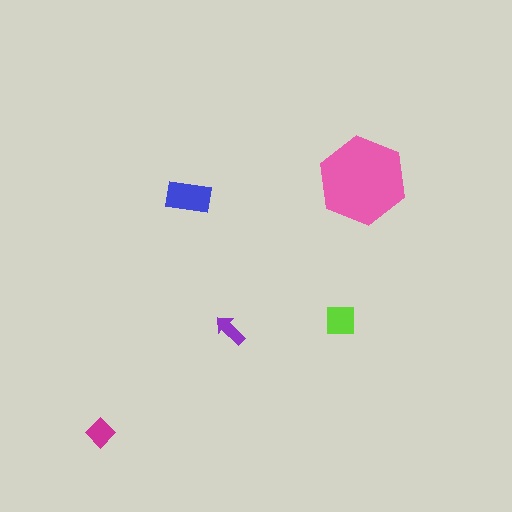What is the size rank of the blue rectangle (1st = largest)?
2nd.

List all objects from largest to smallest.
The pink hexagon, the blue rectangle, the lime square, the magenta diamond, the purple arrow.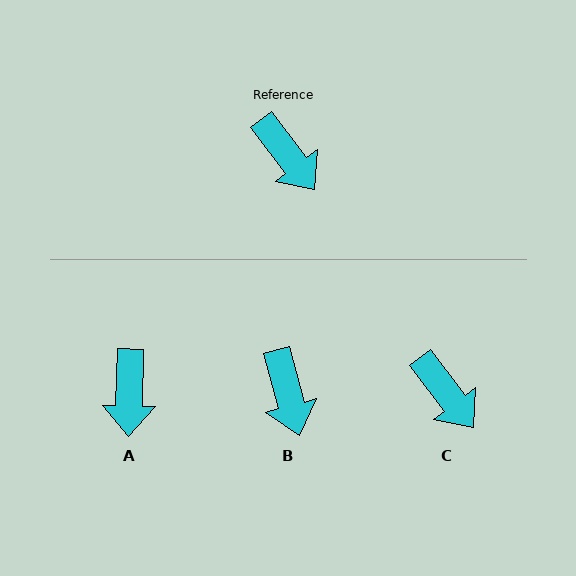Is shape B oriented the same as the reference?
No, it is off by about 22 degrees.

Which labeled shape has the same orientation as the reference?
C.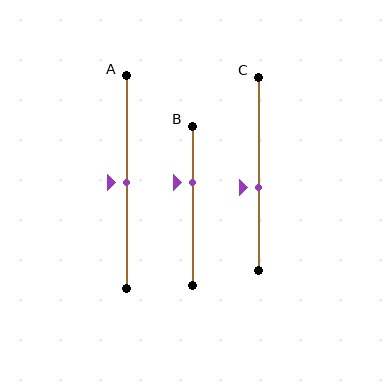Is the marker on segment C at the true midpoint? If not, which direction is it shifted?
No, the marker on segment C is shifted downward by about 7% of the segment length.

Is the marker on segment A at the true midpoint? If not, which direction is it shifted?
Yes, the marker on segment A is at the true midpoint.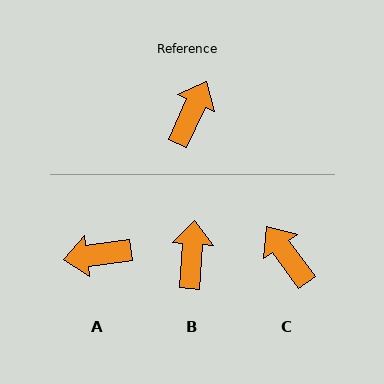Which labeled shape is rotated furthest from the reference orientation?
A, about 123 degrees away.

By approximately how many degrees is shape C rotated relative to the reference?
Approximately 61 degrees counter-clockwise.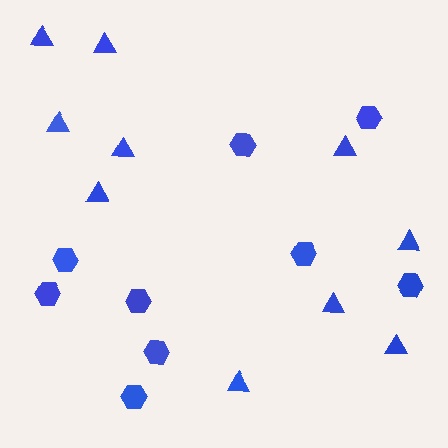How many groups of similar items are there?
There are 2 groups: one group of triangles (10) and one group of hexagons (9).